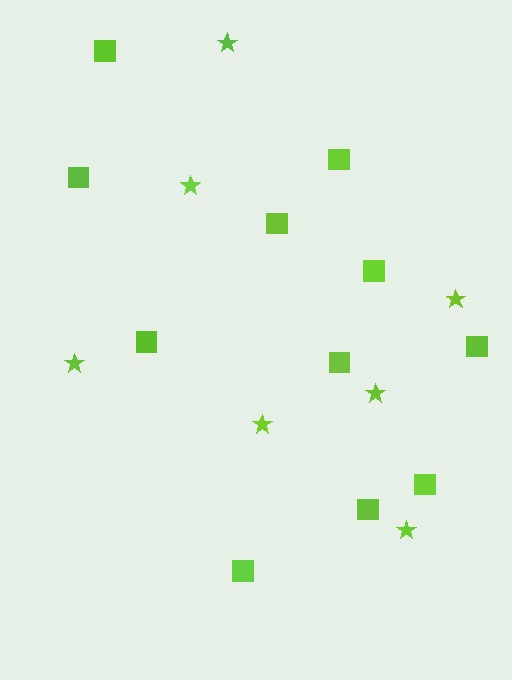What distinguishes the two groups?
There are 2 groups: one group of squares (11) and one group of stars (7).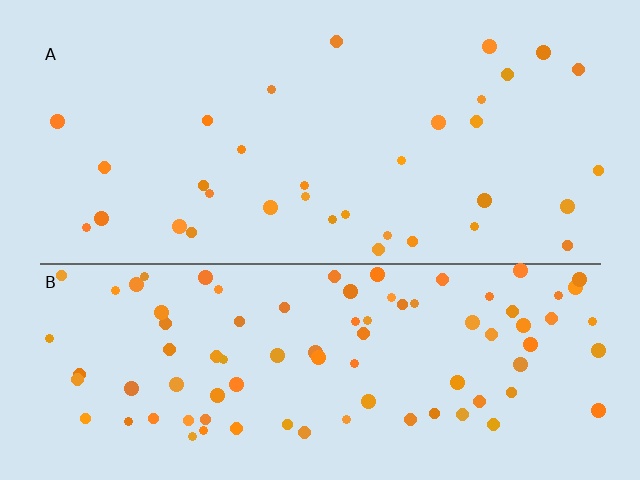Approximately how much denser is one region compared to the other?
Approximately 2.6× — region B over region A.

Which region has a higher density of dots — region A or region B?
B (the bottom).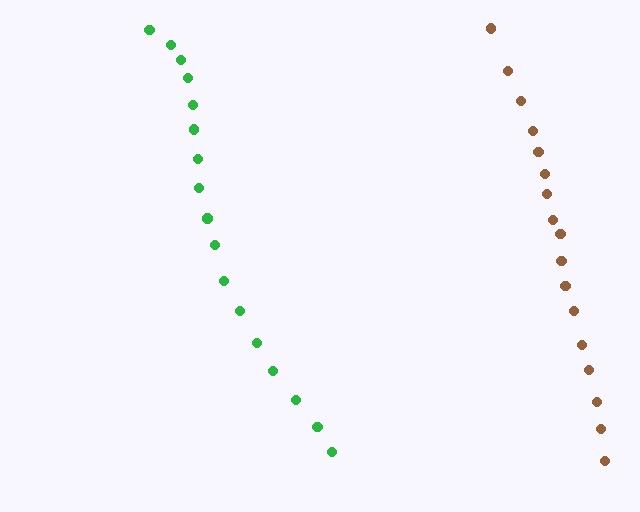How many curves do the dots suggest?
There are 2 distinct paths.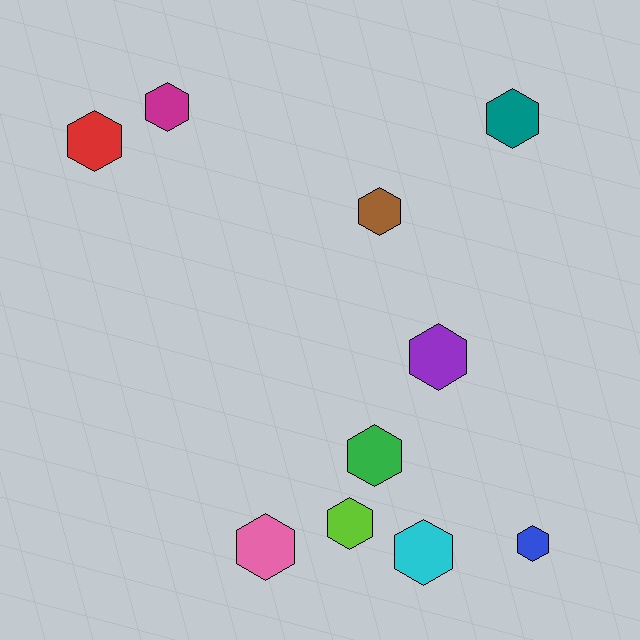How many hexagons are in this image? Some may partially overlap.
There are 10 hexagons.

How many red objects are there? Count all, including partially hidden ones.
There is 1 red object.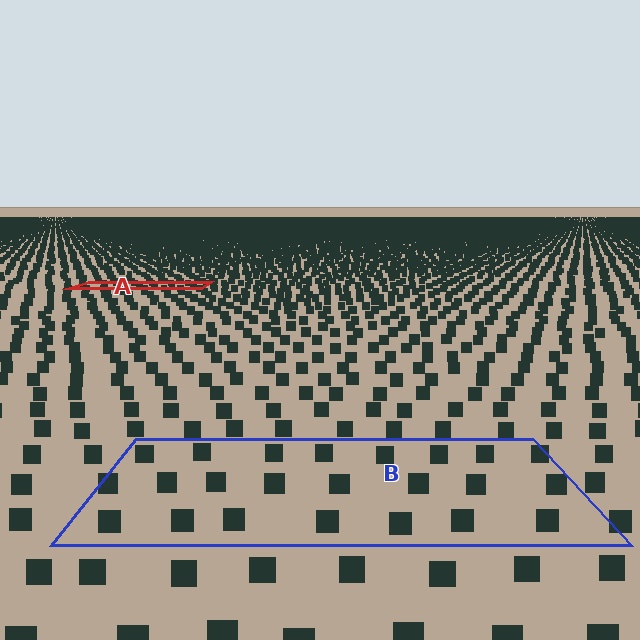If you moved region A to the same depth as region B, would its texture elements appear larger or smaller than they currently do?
They would appear larger. At a closer depth, the same texture elements are projected at a bigger on-screen size.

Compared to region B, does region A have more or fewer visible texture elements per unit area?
Region A has more texture elements per unit area — they are packed more densely because it is farther away.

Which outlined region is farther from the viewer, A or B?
Region A is farther from the viewer — the texture elements inside it appear smaller and more densely packed.